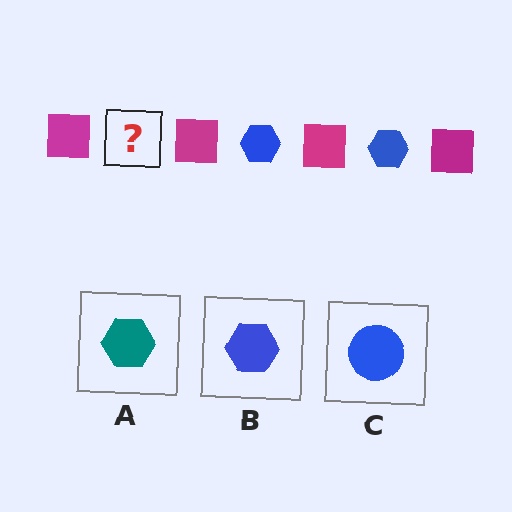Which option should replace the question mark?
Option B.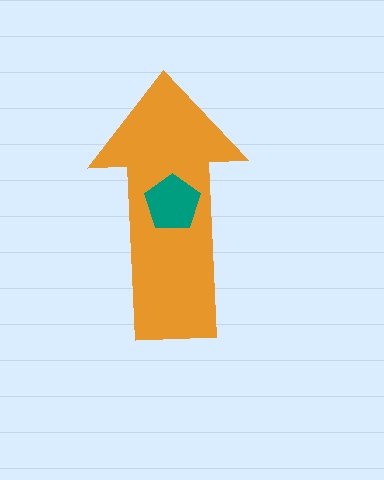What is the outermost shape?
The orange arrow.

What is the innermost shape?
The teal pentagon.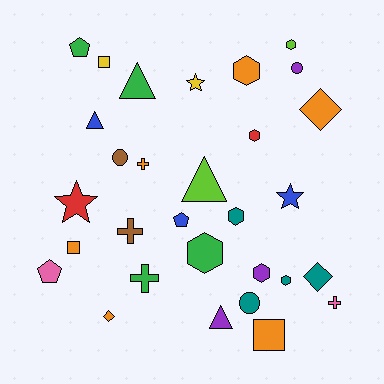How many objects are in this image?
There are 30 objects.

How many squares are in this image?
There are 3 squares.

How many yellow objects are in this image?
There are 2 yellow objects.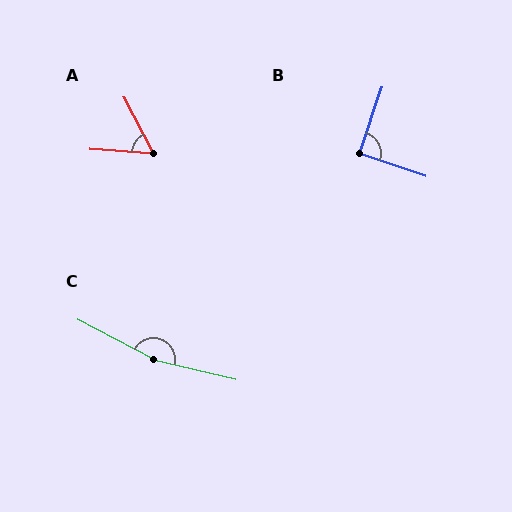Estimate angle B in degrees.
Approximately 90 degrees.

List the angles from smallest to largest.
A (58°), B (90°), C (166°).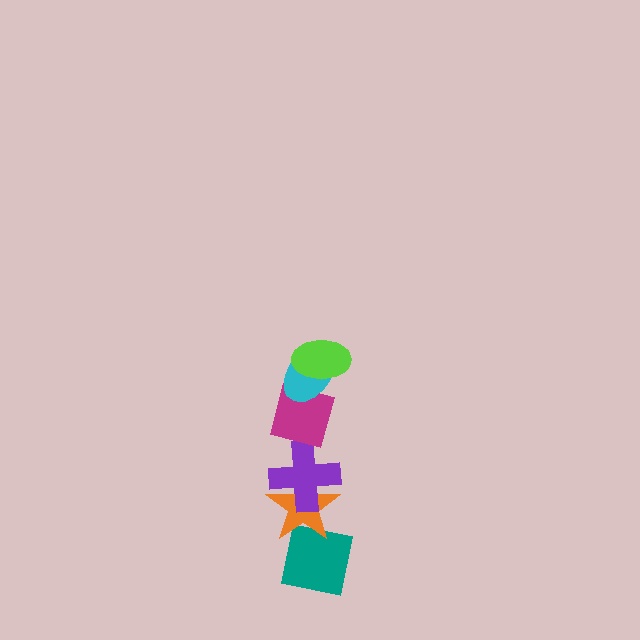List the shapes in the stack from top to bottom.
From top to bottom: the lime ellipse, the cyan ellipse, the magenta diamond, the purple cross, the orange star, the teal square.